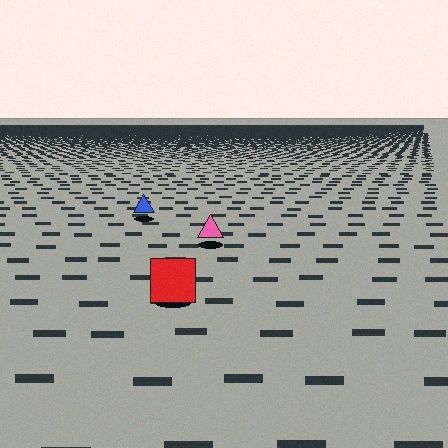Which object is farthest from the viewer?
The blue triangle is farthest from the viewer. It appears smaller and the ground texture around it is denser.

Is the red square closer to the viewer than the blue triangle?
Yes. The red square is closer — you can tell from the texture gradient: the ground texture is coarser near it.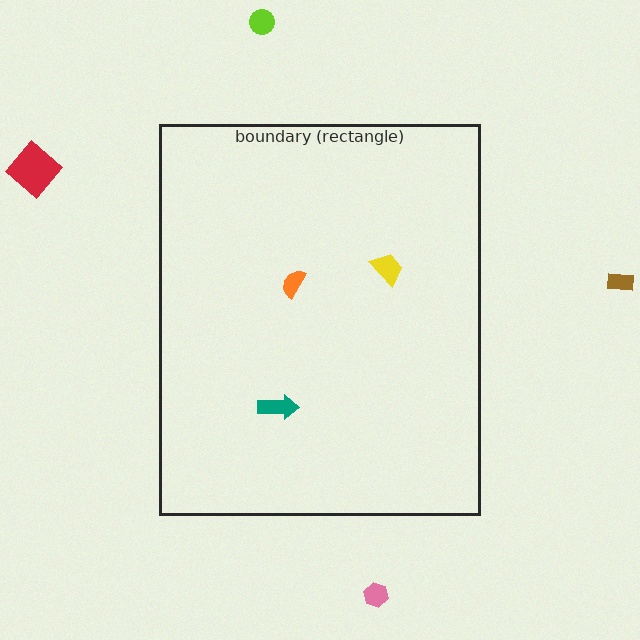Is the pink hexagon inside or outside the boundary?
Outside.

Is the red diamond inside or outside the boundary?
Outside.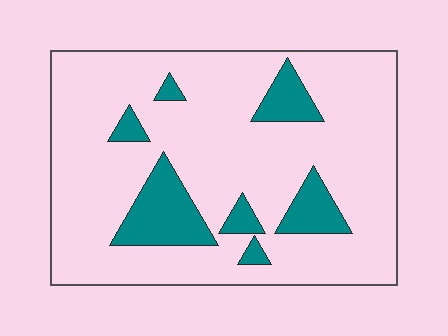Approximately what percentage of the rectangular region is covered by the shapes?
Approximately 15%.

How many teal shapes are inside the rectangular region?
7.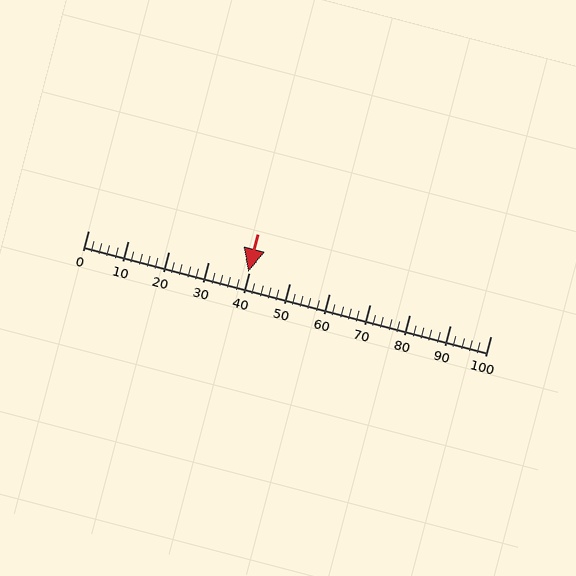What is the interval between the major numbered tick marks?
The major tick marks are spaced 10 units apart.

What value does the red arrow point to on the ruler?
The red arrow points to approximately 40.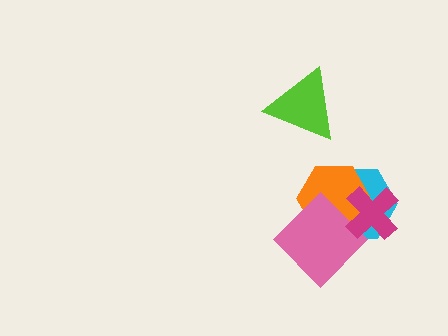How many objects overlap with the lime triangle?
0 objects overlap with the lime triangle.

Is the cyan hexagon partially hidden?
Yes, it is partially covered by another shape.